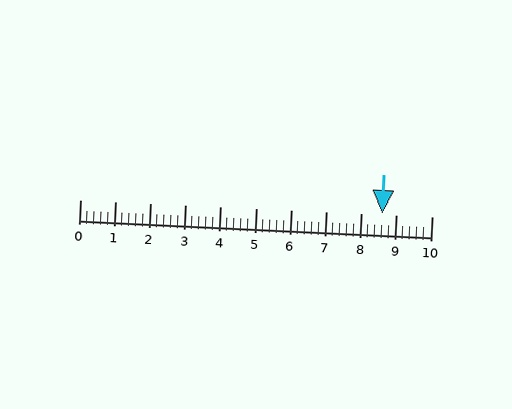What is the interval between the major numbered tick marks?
The major tick marks are spaced 1 units apart.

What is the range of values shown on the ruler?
The ruler shows values from 0 to 10.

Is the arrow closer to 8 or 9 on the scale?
The arrow is closer to 9.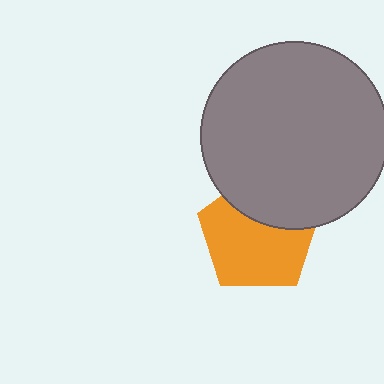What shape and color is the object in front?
The object in front is a gray circle.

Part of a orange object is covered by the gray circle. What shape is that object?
It is a pentagon.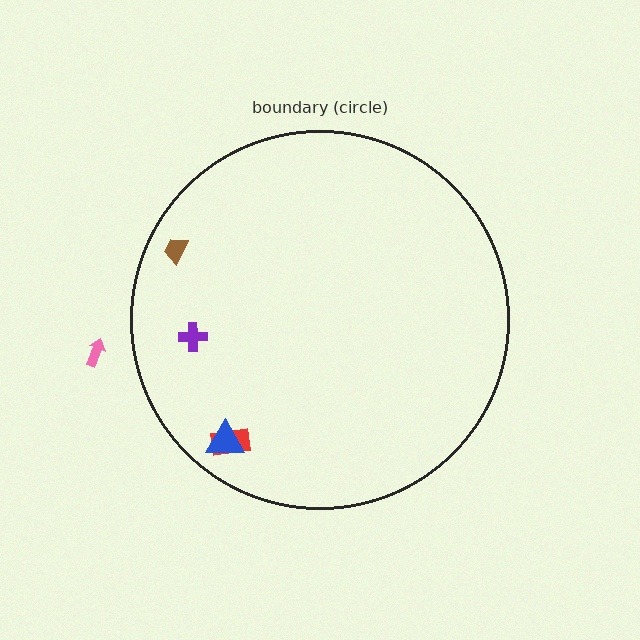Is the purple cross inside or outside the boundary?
Inside.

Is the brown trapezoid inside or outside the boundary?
Inside.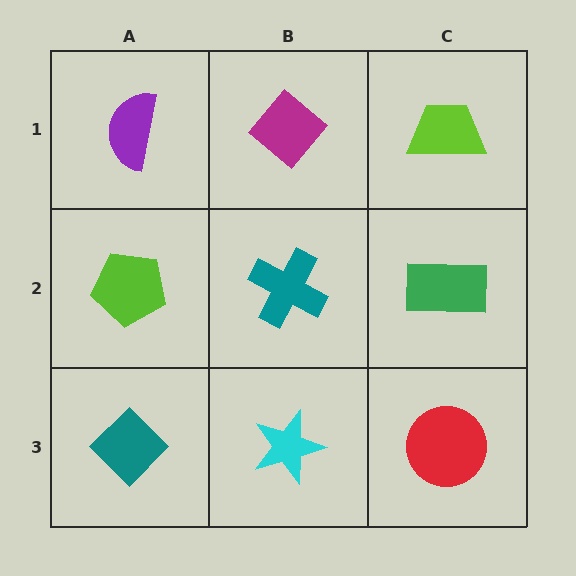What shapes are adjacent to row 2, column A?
A purple semicircle (row 1, column A), a teal diamond (row 3, column A), a teal cross (row 2, column B).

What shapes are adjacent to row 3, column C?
A green rectangle (row 2, column C), a cyan star (row 3, column B).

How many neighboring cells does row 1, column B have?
3.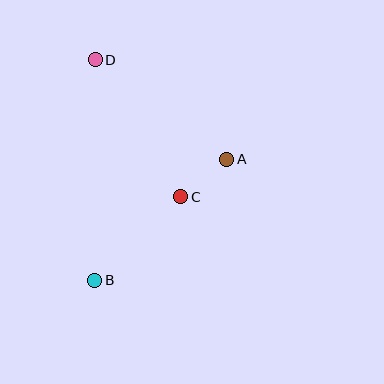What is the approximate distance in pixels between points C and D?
The distance between C and D is approximately 161 pixels.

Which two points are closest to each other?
Points A and C are closest to each other.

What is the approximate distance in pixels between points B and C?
The distance between B and C is approximately 120 pixels.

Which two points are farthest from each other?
Points B and D are farthest from each other.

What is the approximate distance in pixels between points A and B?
The distance between A and B is approximately 179 pixels.